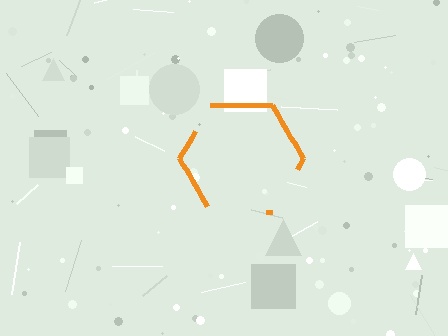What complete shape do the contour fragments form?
The contour fragments form a hexagon.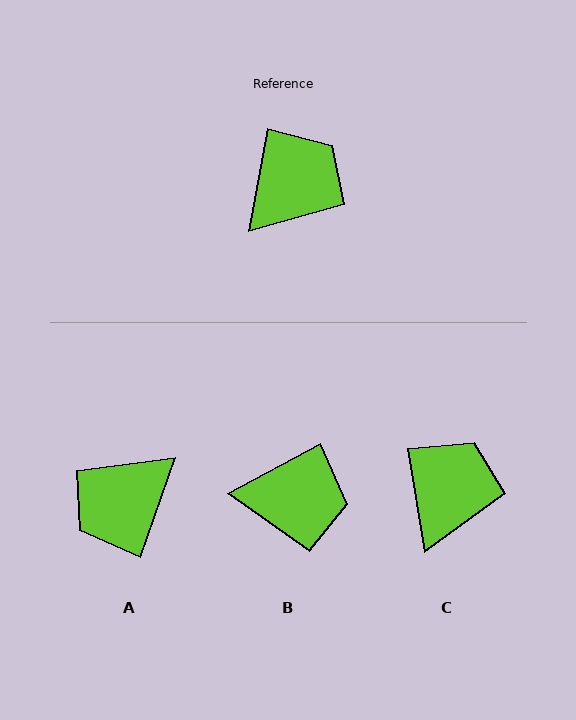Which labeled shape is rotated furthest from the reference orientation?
A, about 171 degrees away.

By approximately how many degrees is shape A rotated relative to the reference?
Approximately 171 degrees counter-clockwise.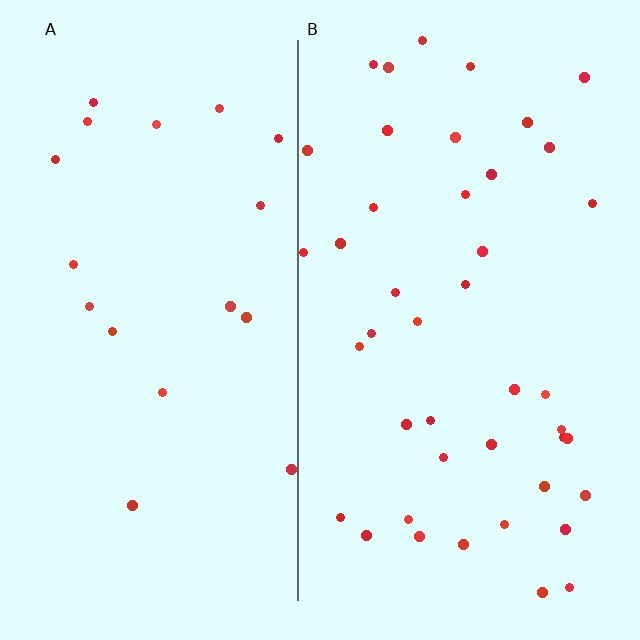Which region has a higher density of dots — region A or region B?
B (the right).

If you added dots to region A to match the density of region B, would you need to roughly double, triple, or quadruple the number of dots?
Approximately double.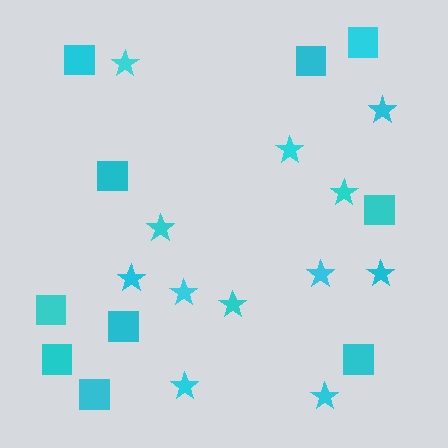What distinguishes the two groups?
There are 2 groups: one group of stars (12) and one group of squares (10).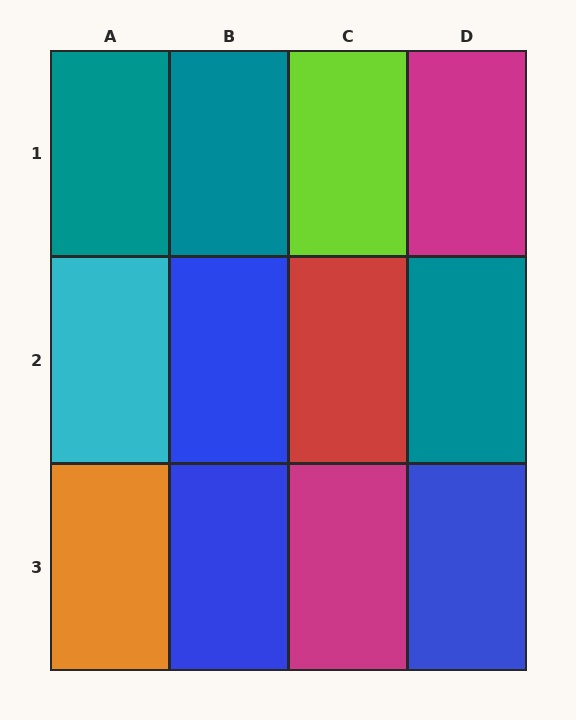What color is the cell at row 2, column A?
Cyan.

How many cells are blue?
3 cells are blue.